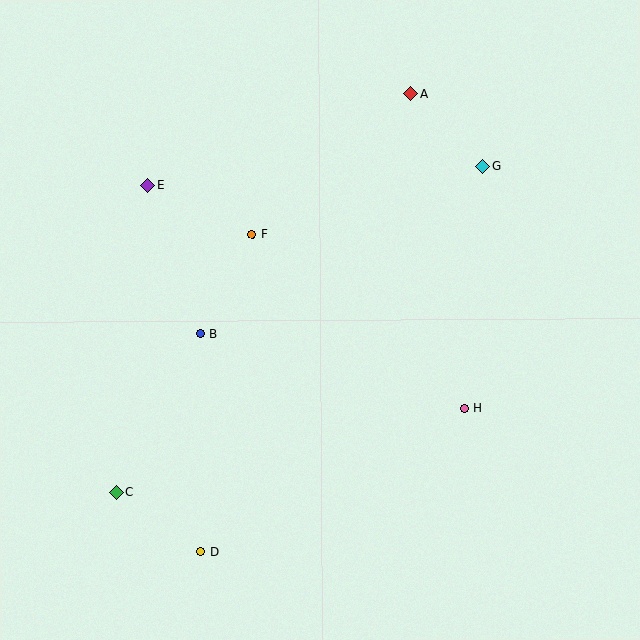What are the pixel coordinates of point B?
Point B is at (200, 334).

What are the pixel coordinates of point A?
Point A is at (410, 94).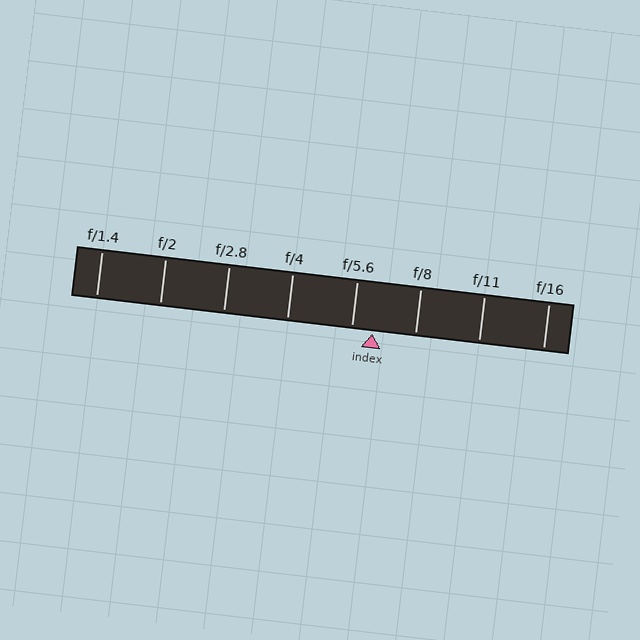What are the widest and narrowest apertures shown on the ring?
The widest aperture shown is f/1.4 and the narrowest is f/16.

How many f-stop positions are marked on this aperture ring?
There are 8 f-stop positions marked.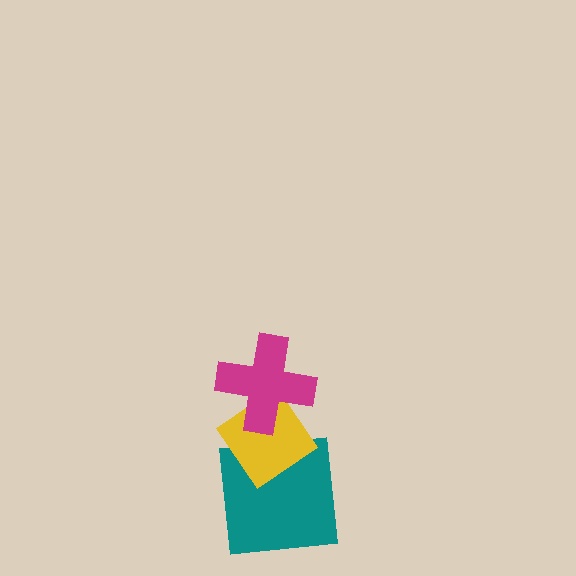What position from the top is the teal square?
The teal square is 3rd from the top.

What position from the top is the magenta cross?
The magenta cross is 1st from the top.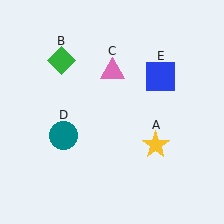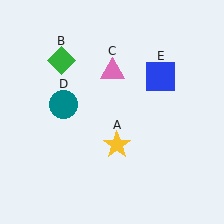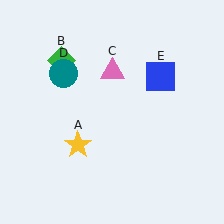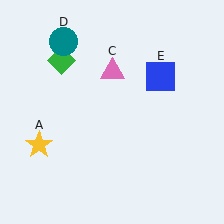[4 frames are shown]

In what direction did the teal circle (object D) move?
The teal circle (object D) moved up.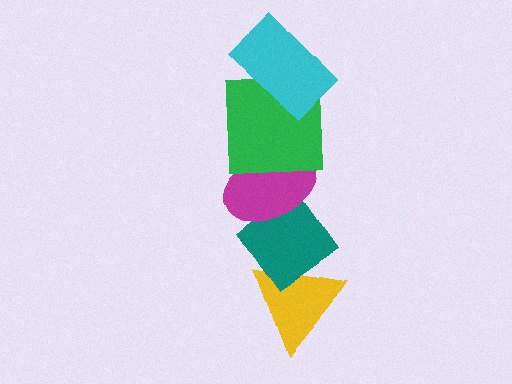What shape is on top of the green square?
The cyan rectangle is on top of the green square.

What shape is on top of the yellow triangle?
The teal diamond is on top of the yellow triangle.